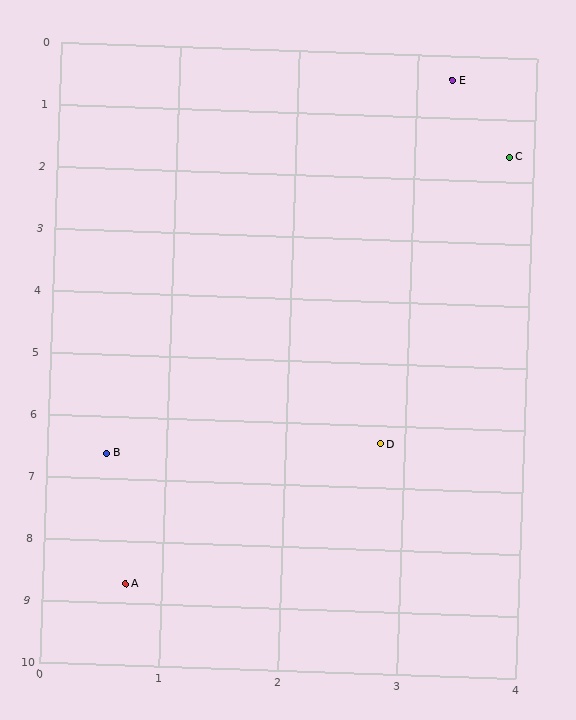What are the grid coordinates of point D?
Point D is at approximately (2.8, 6.3).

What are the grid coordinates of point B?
Point B is at approximately (0.5, 6.6).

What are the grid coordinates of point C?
Point C is at approximately (3.8, 1.6).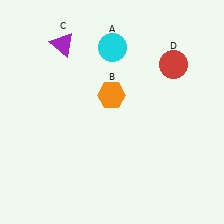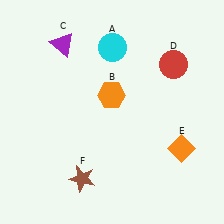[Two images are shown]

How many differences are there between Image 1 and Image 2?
There are 2 differences between the two images.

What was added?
An orange diamond (E), a brown star (F) were added in Image 2.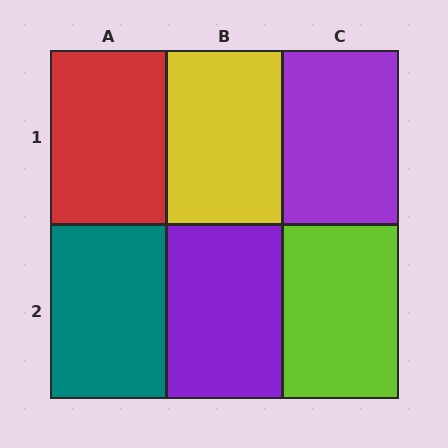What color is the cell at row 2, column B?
Purple.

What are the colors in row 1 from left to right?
Red, yellow, purple.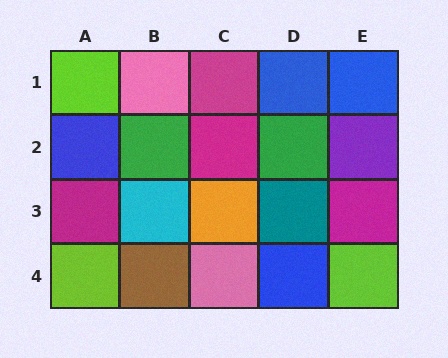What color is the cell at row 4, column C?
Pink.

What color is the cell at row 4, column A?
Lime.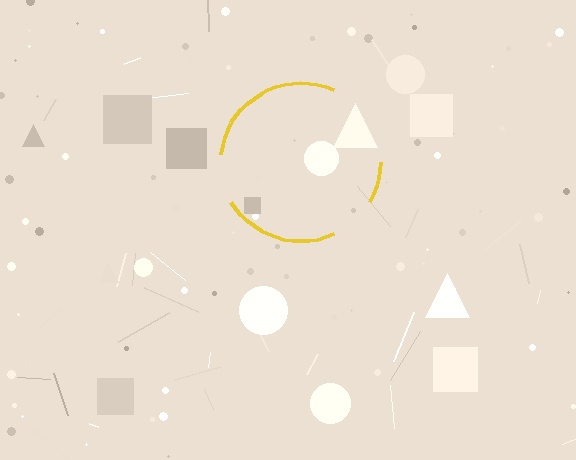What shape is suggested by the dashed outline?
The dashed outline suggests a circle.